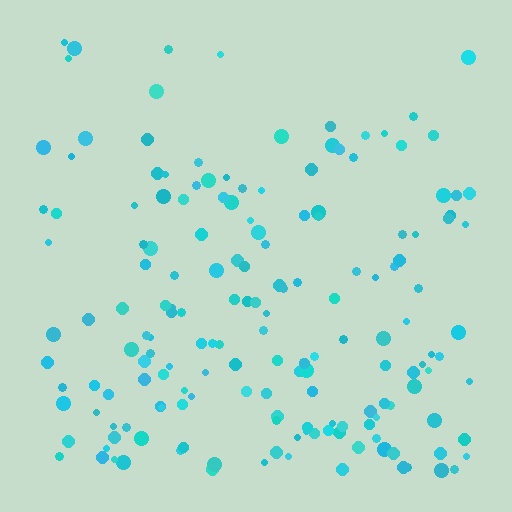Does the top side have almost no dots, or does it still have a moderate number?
Still a moderate number, just noticeably fewer than the bottom.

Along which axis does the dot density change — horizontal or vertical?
Vertical.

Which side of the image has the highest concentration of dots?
The bottom.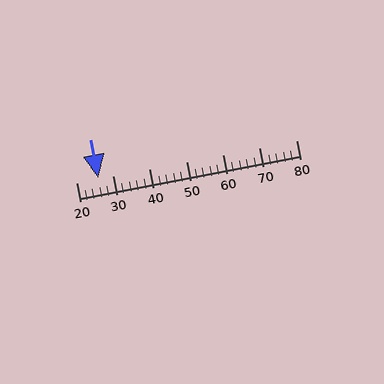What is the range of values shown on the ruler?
The ruler shows values from 20 to 80.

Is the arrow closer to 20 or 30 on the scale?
The arrow is closer to 30.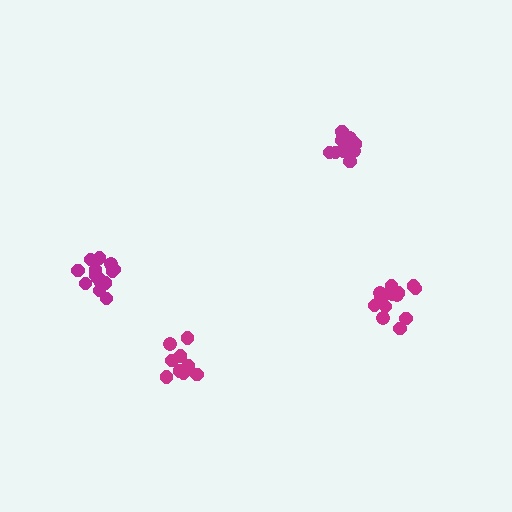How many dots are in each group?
Group 1: 9 dots, Group 2: 14 dots, Group 3: 13 dots, Group 4: 15 dots (51 total).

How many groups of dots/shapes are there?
There are 4 groups.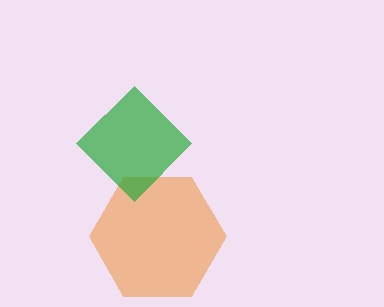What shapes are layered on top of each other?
The layered shapes are: an orange hexagon, a green diamond.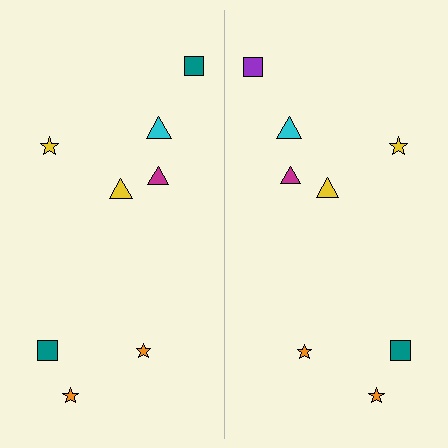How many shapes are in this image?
There are 16 shapes in this image.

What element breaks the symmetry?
The purple square on the right side breaks the symmetry — its mirror counterpart is teal.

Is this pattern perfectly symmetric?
No, the pattern is not perfectly symmetric. The purple square on the right side breaks the symmetry — its mirror counterpart is teal.